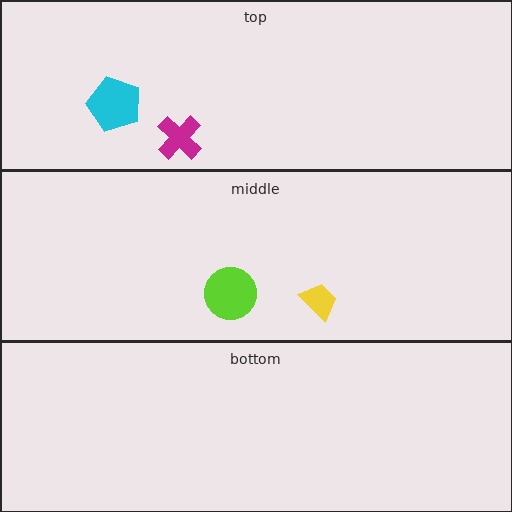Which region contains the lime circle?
The middle region.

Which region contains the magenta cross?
The top region.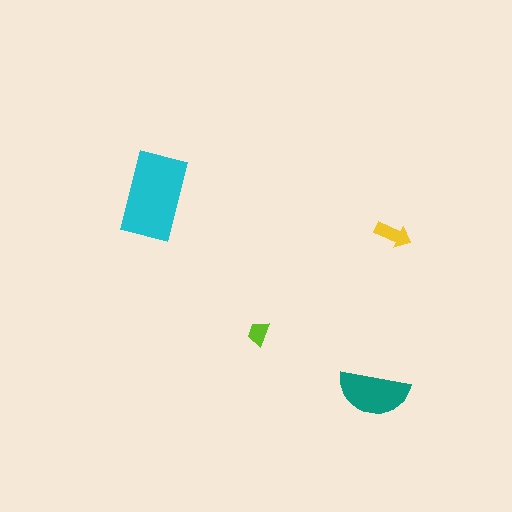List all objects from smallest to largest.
The lime trapezoid, the yellow arrow, the teal semicircle, the cyan rectangle.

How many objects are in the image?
There are 4 objects in the image.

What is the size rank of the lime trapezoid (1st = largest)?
4th.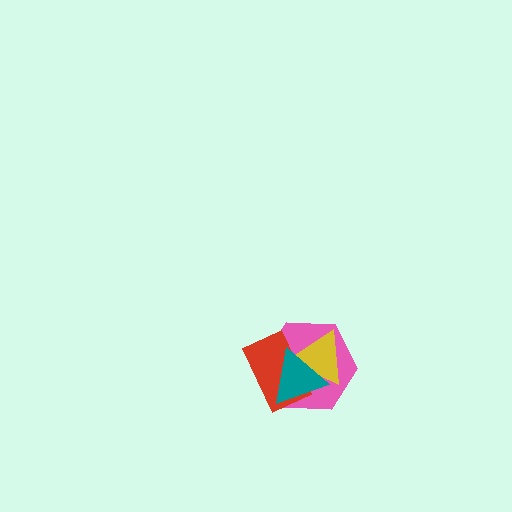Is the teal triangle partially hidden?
No, no other shape covers it.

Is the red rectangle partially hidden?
Yes, it is partially covered by another shape.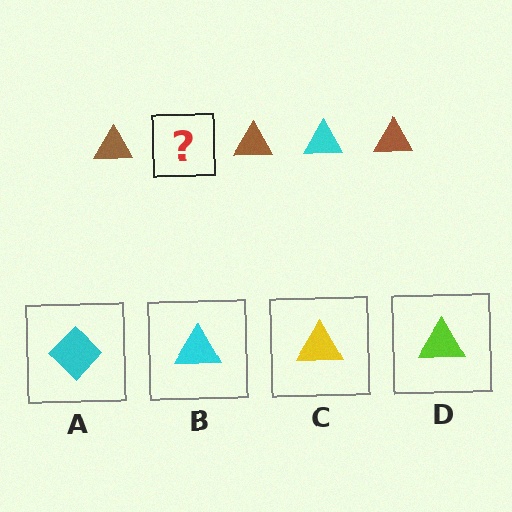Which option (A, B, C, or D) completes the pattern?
B.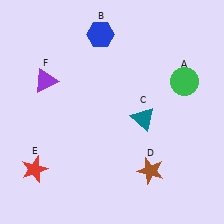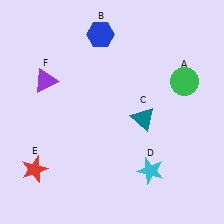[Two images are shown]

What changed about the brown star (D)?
In Image 1, D is brown. In Image 2, it changed to cyan.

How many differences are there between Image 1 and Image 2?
There is 1 difference between the two images.